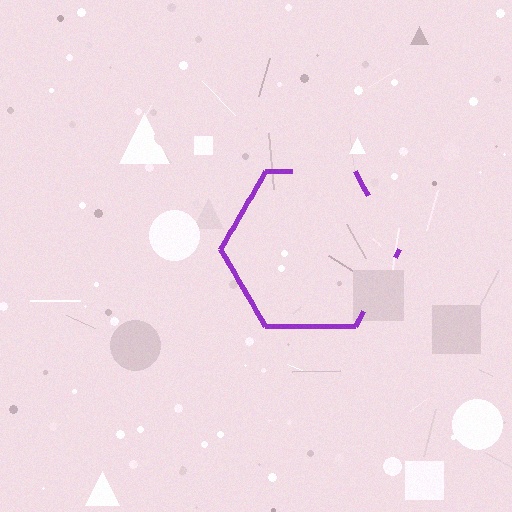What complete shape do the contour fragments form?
The contour fragments form a hexagon.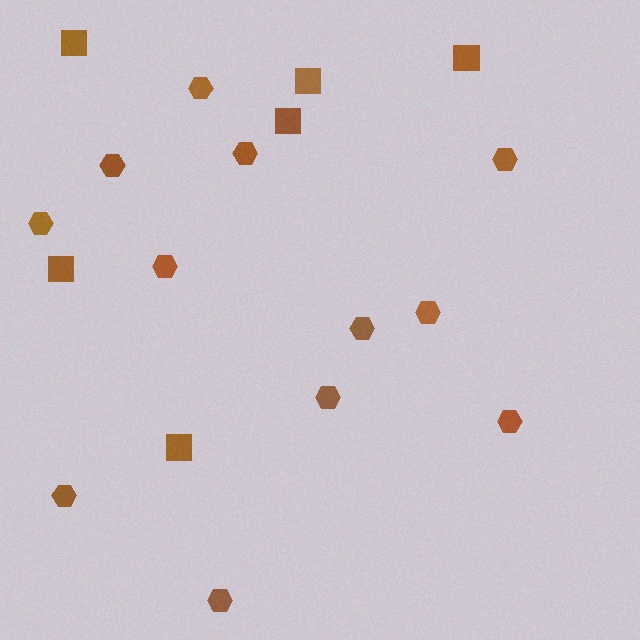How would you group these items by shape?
There are 2 groups: one group of squares (6) and one group of hexagons (12).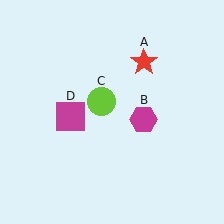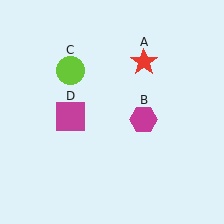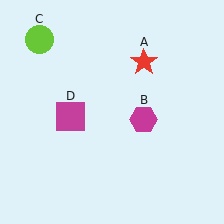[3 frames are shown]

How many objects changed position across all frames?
1 object changed position: lime circle (object C).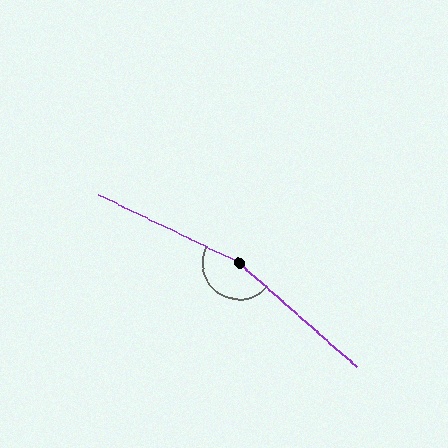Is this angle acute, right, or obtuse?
It is obtuse.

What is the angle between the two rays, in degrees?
Approximately 165 degrees.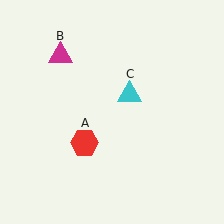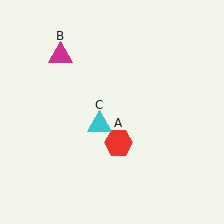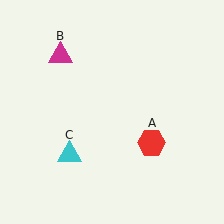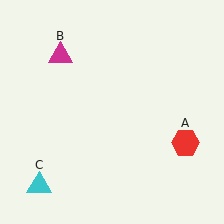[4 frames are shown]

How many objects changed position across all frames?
2 objects changed position: red hexagon (object A), cyan triangle (object C).